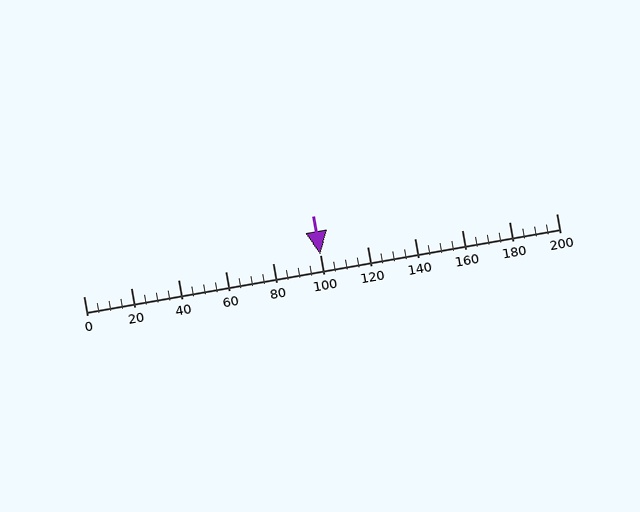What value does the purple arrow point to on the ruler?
The purple arrow points to approximately 100.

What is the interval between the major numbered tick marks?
The major tick marks are spaced 20 units apart.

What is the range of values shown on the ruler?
The ruler shows values from 0 to 200.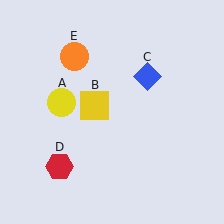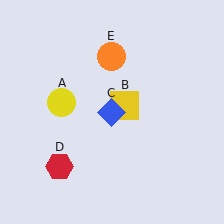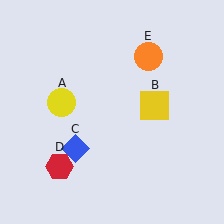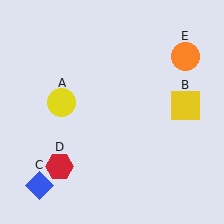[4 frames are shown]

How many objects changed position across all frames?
3 objects changed position: yellow square (object B), blue diamond (object C), orange circle (object E).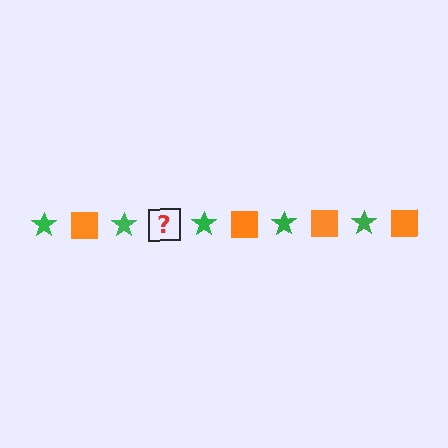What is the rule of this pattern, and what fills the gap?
The rule is that the pattern alternates between green star and orange square. The gap should be filled with an orange square.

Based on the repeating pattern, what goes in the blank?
The blank should be an orange square.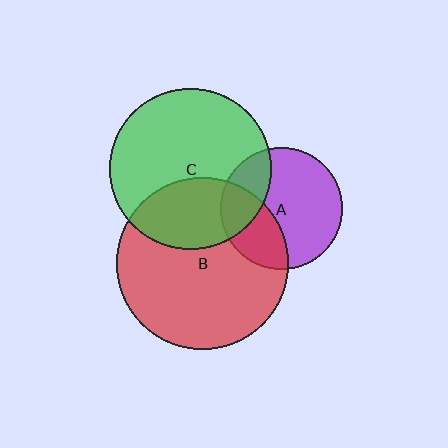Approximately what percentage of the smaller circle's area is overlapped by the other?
Approximately 25%.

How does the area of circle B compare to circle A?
Approximately 2.0 times.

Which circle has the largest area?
Circle B (red).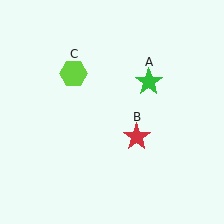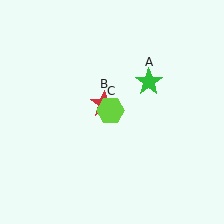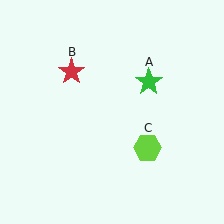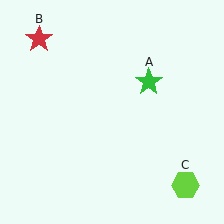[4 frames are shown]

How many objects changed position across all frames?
2 objects changed position: red star (object B), lime hexagon (object C).